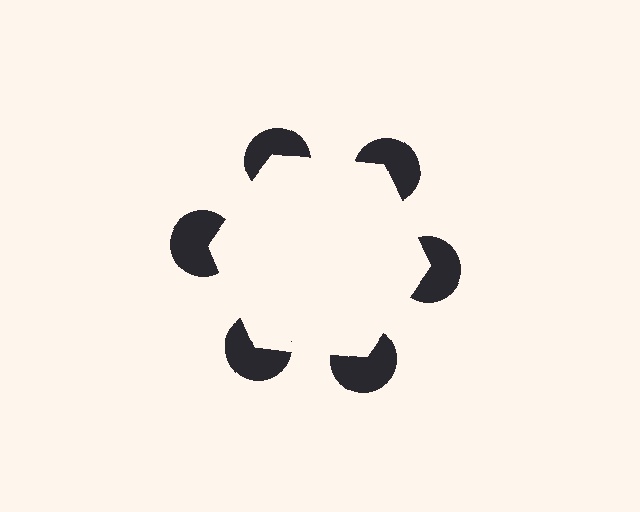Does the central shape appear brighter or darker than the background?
It typically appears slightly brighter than the background, even though no actual brightness change is drawn.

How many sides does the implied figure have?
6 sides.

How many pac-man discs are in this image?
There are 6 — one at each vertex of the illusory hexagon.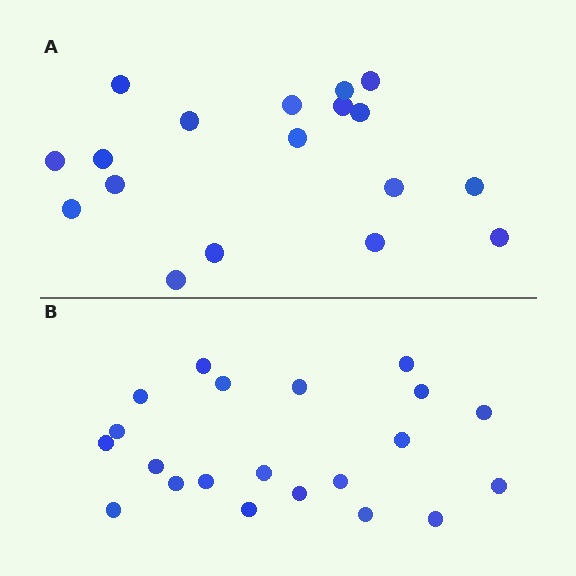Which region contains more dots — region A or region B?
Region B (the bottom region) has more dots.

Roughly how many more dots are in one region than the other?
Region B has just a few more — roughly 2 or 3 more dots than region A.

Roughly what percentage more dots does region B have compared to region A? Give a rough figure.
About 15% more.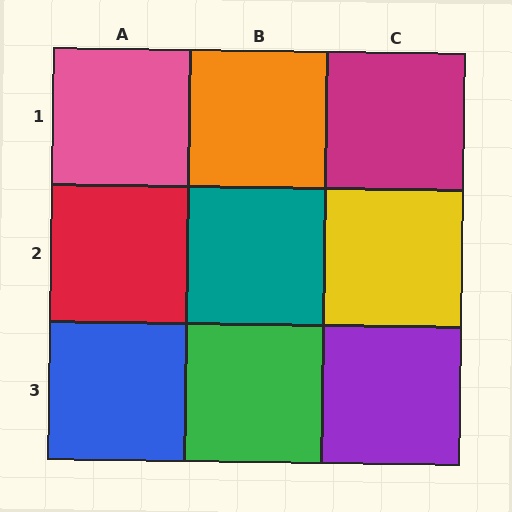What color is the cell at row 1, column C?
Magenta.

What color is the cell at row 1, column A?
Pink.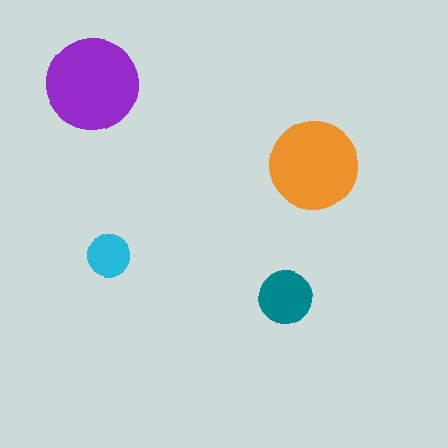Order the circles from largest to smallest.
the purple one, the orange one, the teal one, the cyan one.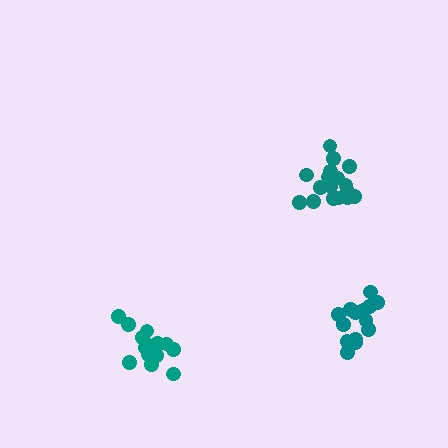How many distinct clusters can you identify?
There are 3 distinct clusters.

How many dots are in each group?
Group 1: 14 dots, Group 2: 19 dots, Group 3: 14 dots (47 total).